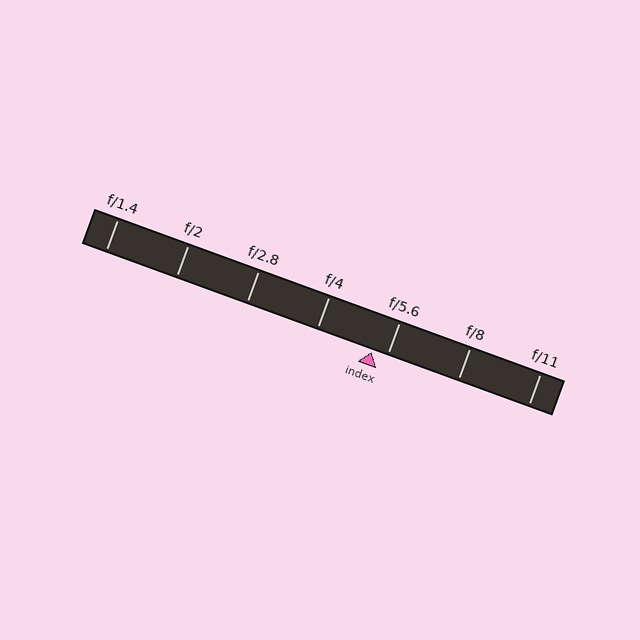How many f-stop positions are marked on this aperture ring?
There are 7 f-stop positions marked.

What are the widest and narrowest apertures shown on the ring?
The widest aperture shown is f/1.4 and the narrowest is f/11.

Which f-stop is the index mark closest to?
The index mark is closest to f/5.6.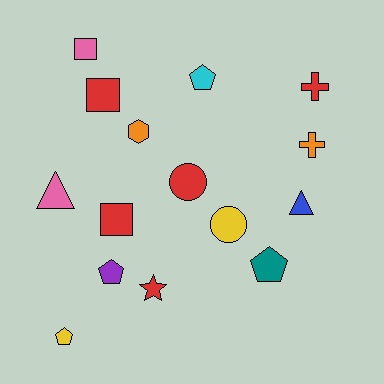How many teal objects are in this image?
There is 1 teal object.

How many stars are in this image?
There is 1 star.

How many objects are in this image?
There are 15 objects.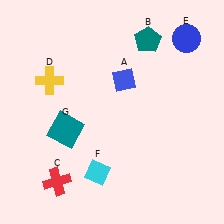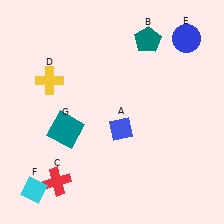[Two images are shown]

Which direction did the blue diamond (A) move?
The blue diamond (A) moved down.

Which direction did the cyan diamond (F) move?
The cyan diamond (F) moved left.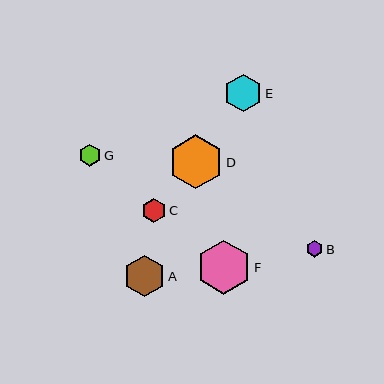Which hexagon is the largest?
Hexagon F is the largest with a size of approximately 54 pixels.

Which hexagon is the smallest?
Hexagon B is the smallest with a size of approximately 17 pixels.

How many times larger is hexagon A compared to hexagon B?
Hexagon A is approximately 2.4 times the size of hexagon B.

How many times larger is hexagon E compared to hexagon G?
Hexagon E is approximately 1.7 times the size of hexagon G.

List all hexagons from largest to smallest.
From largest to smallest: F, D, A, E, C, G, B.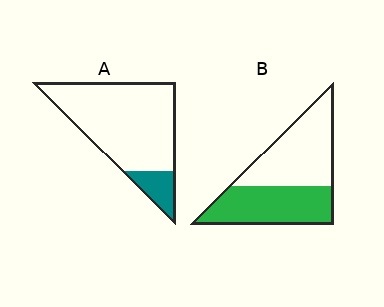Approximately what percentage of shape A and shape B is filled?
A is approximately 15% and B is approximately 45%.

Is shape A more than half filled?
No.